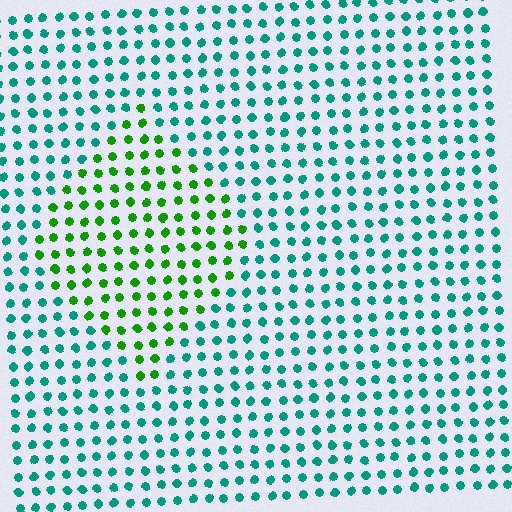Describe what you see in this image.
The image is filled with small teal elements in a uniform arrangement. A diamond-shaped region is visible where the elements are tinted to a slightly different hue, forming a subtle color boundary.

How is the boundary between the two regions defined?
The boundary is defined purely by a slight shift in hue (about 54 degrees). Spacing, size, and orientation are identical on both sides.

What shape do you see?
I see a diamond.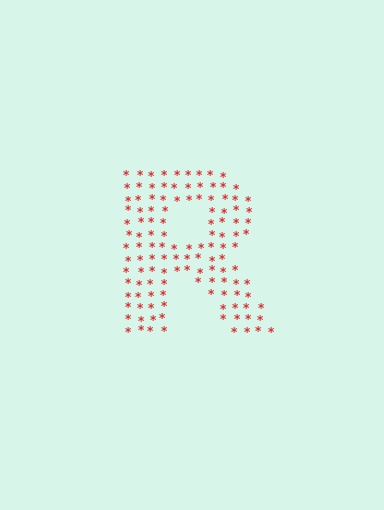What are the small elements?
The small elements are asterisks.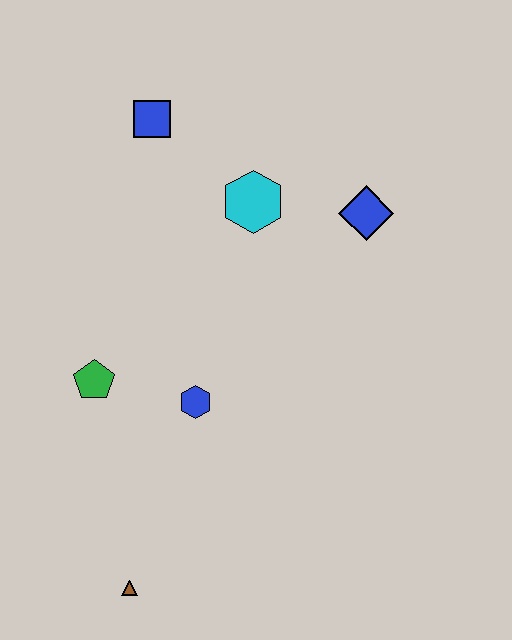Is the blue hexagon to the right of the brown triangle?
Yes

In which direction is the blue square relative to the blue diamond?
The blue square is to the left of the blue diamond.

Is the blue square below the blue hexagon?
No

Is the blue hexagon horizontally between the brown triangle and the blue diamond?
Yes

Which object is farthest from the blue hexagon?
The blue square is farthest from the blue hexagon.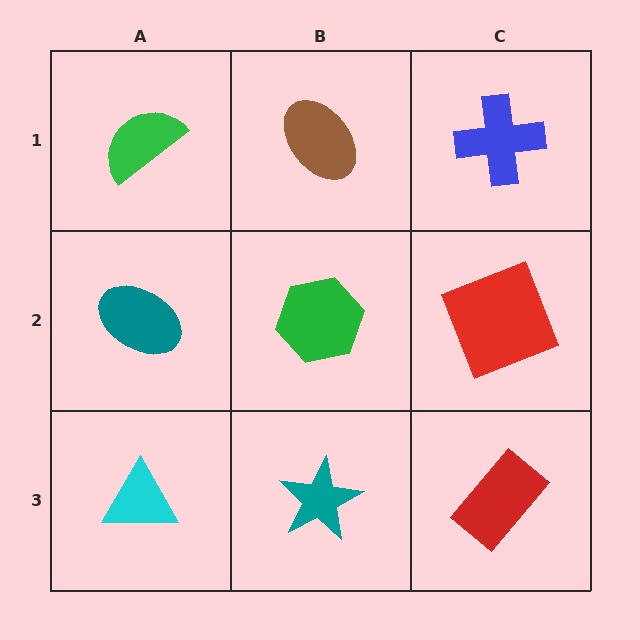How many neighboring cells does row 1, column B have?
3.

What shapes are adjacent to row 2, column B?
A brown ellipse (row 1, column B), a teal star (row 3, column B), a teal ellipse (row 2, column A), a red square (row 2, column C).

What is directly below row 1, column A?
A teal ellipse.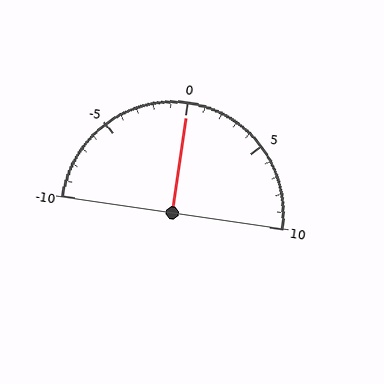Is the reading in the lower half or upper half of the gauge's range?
The reading is in the upper half of the range (-10 to 10).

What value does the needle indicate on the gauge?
The needle indicates approximately 0.